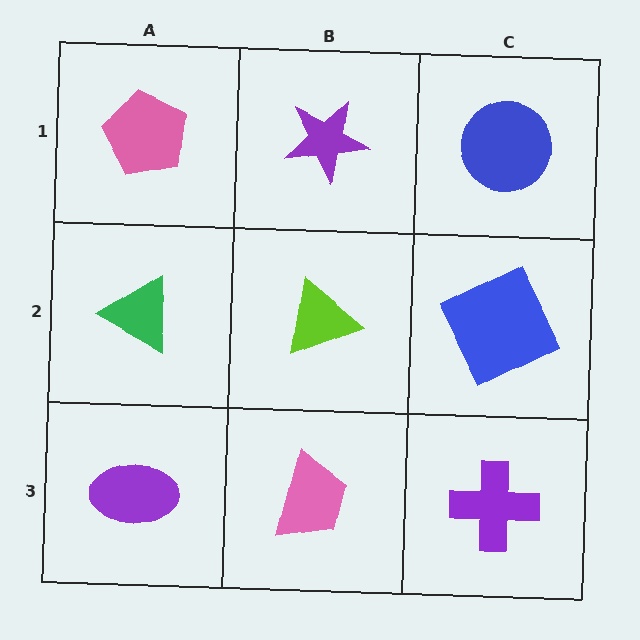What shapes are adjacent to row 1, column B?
A lime triangle (row 2, column B), a pink pentagon (row 1, column A), a blue circle (row 1, column C).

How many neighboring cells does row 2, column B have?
4.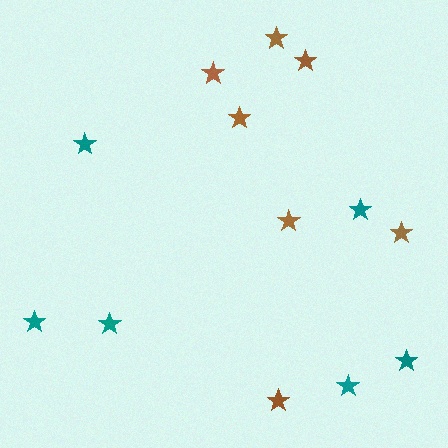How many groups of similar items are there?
There are 2 groups: one group of teal stars (6) and one group of brown stars (7).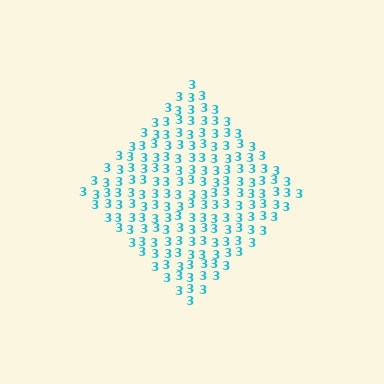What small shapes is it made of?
It is made of small digit 3's.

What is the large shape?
The large shape is a diamond.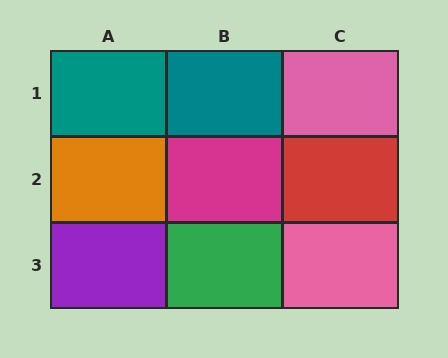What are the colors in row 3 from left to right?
Purple, green, pink.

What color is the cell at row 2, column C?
Red.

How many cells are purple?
1 cell is purple.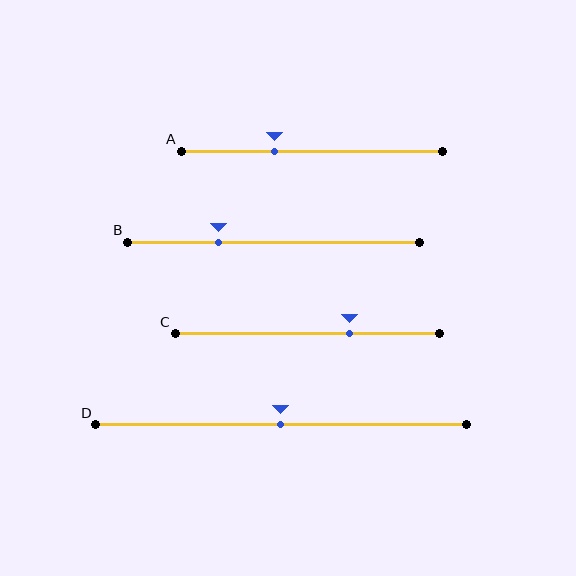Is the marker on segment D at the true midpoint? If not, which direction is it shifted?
Yes, the marker on segment D is at the true midpoint.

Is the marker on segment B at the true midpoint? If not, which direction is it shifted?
No, the marker on segment B is shifted to the left by about 19% of the segment length.